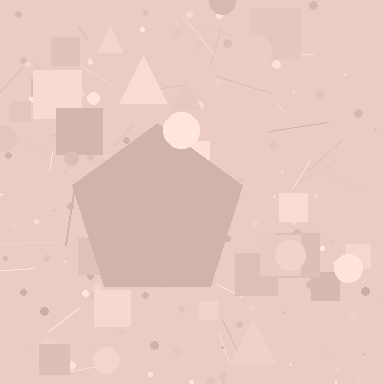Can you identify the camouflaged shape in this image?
The camouflaged shape is a pentagon.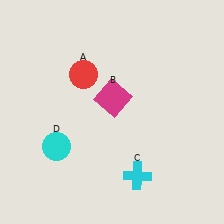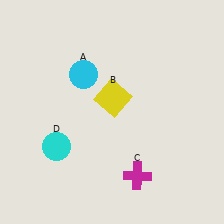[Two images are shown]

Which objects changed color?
A changed from red to cyan. B changed from magenta to yellow. C changed from cyan to magenta.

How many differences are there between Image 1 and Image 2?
There are 3 differences between the two images.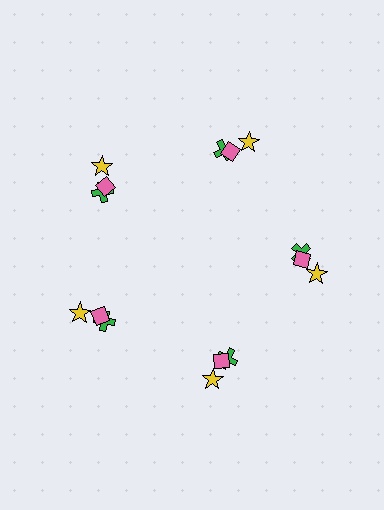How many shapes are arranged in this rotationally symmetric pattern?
There are 15 shapes, arranged in 5 groups of 3.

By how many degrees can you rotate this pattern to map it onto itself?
The pattern maps onto itself every 72 degrees of rotation.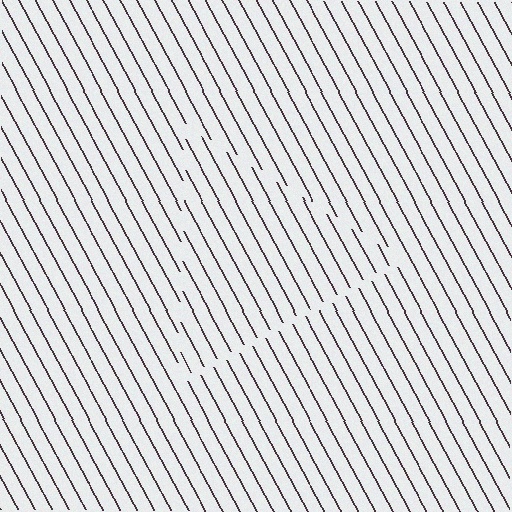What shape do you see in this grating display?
An illusory triangle. The interior of the shape contains the same grating, shifted by half a period — the contour is defined by the phase discontinuity where line-ends from the inner and outer gratings abut.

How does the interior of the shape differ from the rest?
The interior of the shape contains the same grating, shifted by half a period — the contour is defined by the phase discontinuity where line-ends from the inner and outer gratings abut.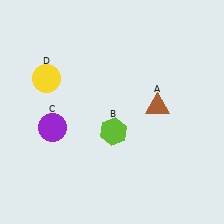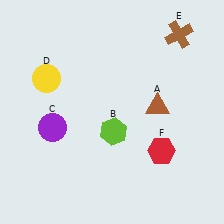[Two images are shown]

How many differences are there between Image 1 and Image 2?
There are 2 differences between the two images.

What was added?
A brown cross (E), a red hexagon (F) were added in Image 2.